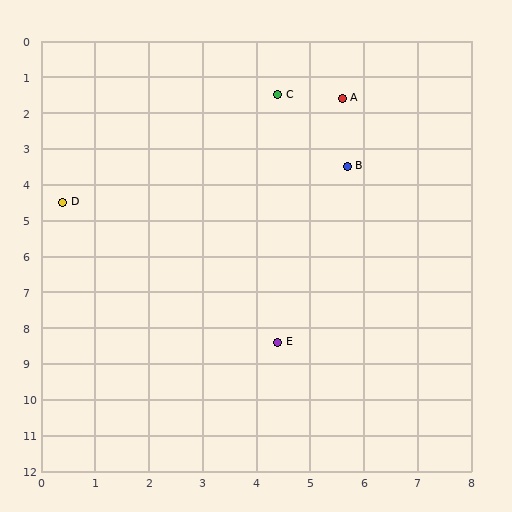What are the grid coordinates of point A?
Point A is at approximately (5.6, 1.6).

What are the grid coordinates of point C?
Point C is at approximately (4.4, 1.5).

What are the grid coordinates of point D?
Point D is at approximately (0.4, 4.5).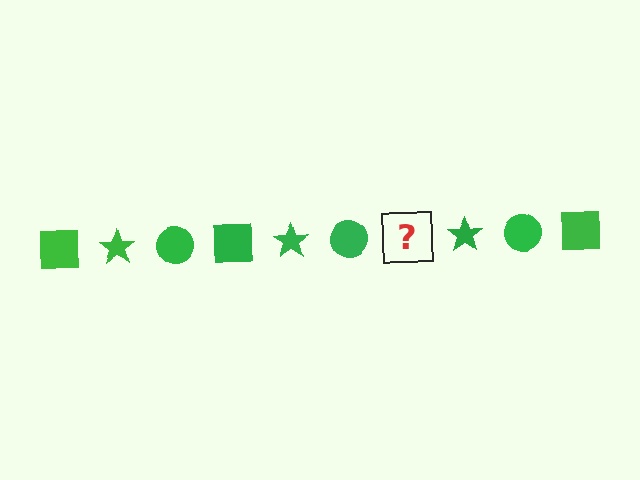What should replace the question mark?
The question mark should be replaced with a green square.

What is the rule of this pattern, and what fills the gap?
The rule is that the pattern cycles through square, star, circle shapes in green. The gap should be filled with a green square.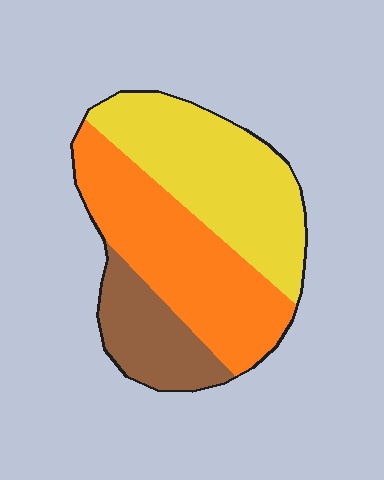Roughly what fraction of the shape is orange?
Orange covers about 40% of the shape.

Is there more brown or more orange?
Orange.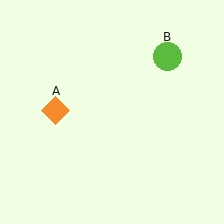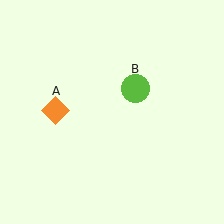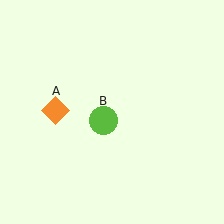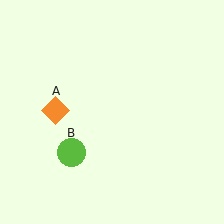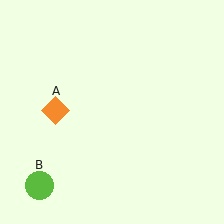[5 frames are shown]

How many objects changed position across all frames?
1 object changed position: lime circle (object B).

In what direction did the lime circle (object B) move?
The lime circle (object B) moved down and to the left.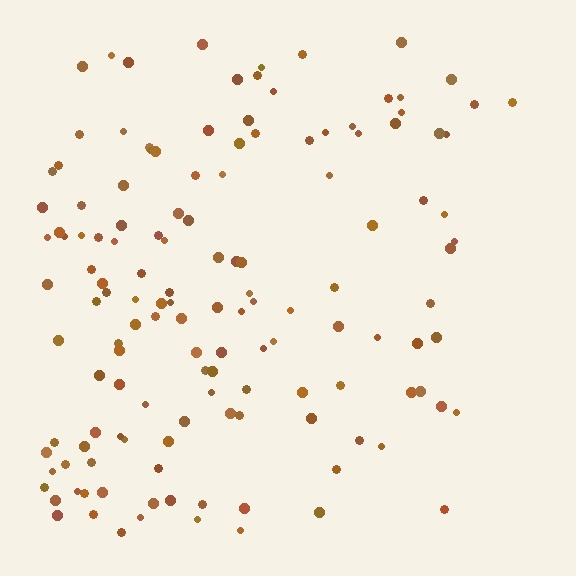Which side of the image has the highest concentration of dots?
The left.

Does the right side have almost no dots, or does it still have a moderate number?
Still a moderate number, just noticeably fewer than the left.